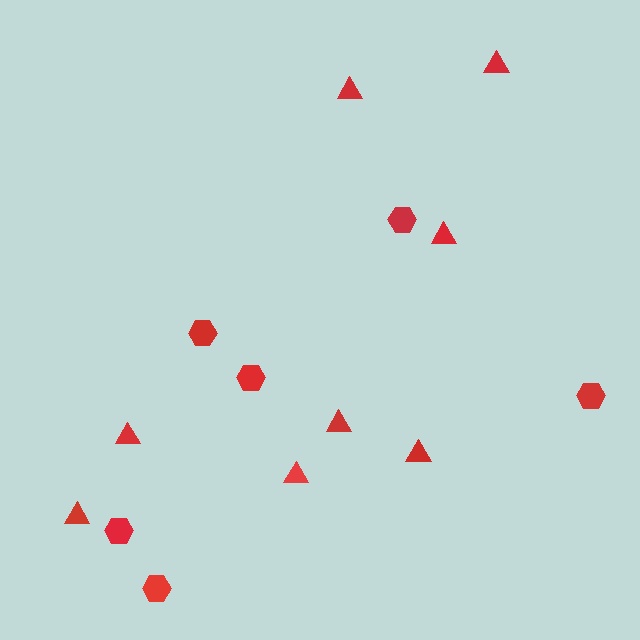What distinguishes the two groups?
There are 2 groups: one group of hexagons (6) and one group of triangles (8).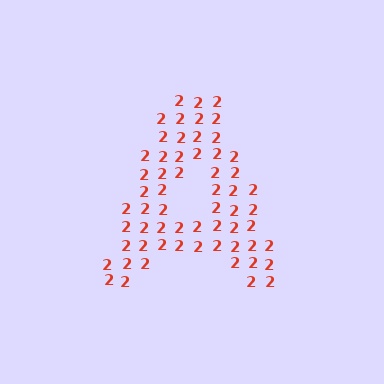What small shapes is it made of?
It is made of small digit 2's.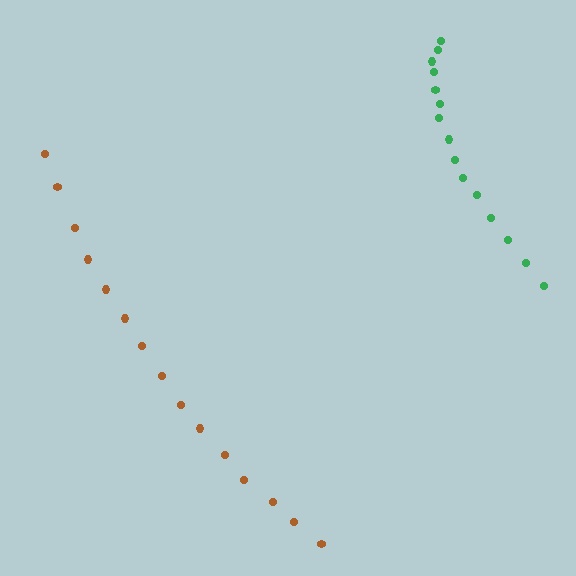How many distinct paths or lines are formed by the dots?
There are 2 distinct paths.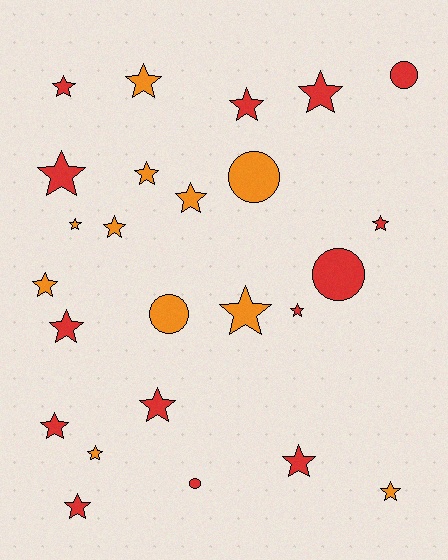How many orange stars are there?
There are 9 orange stars.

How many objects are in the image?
There are 25 objects.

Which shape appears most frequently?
Star, with 20 objects.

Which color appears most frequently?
Red, with 14 objects.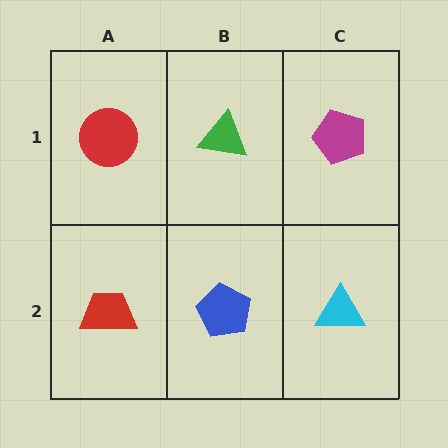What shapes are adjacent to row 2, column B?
A green triangle (row 1, column B), a red trapezoid (row 2, column A), a cyan triangle (row 2, column C).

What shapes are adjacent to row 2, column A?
A red circle (row 1, column A), a blue pentagon (row 2, column B).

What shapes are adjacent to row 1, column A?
A red trapezoid (row 2, column A), a green triangle (row 1, column B).